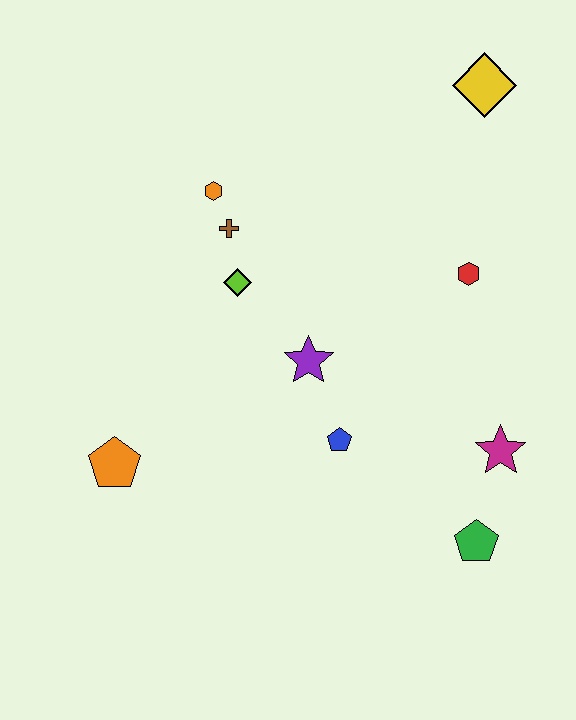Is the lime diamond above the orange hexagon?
No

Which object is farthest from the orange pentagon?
The yellow diamond is farthest from the orange pentagon.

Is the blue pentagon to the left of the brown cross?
No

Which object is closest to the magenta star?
The green pentagon is closest to the magenta star.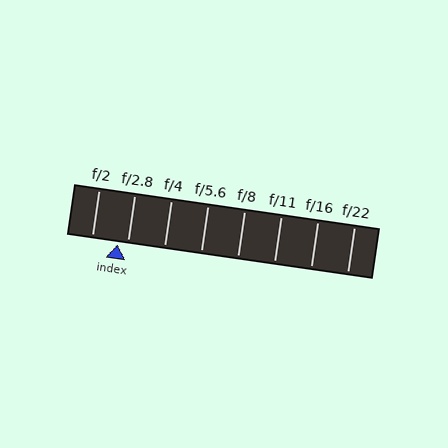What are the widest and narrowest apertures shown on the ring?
The widest aperture shown is f/2 and the narrowest is f/22.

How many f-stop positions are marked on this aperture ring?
There are 8 f-stop positions marked.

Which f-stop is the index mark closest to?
The index mark is closest to f/2.8.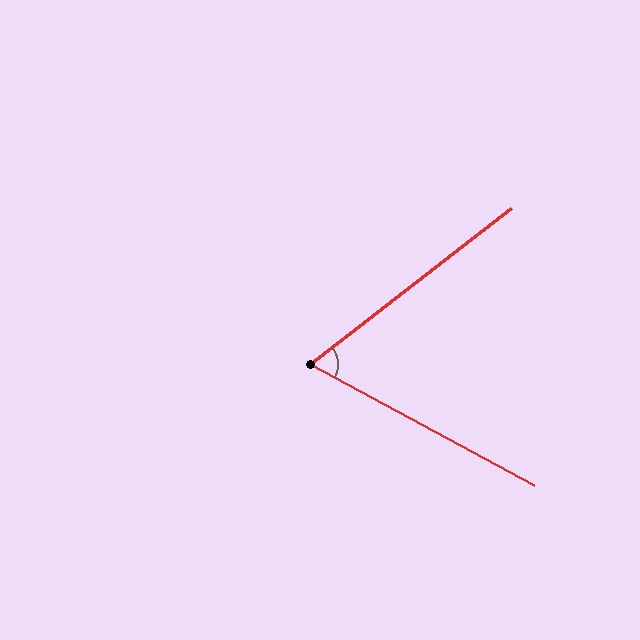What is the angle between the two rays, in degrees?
Approximately 66 degrees.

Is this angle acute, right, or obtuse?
It is acute.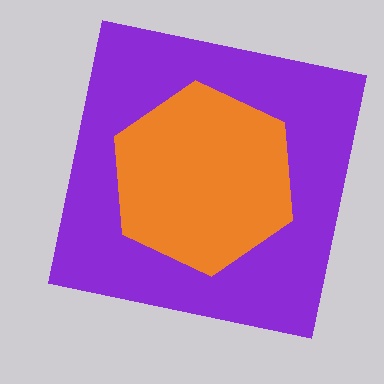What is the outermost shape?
The purple square.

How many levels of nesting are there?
2.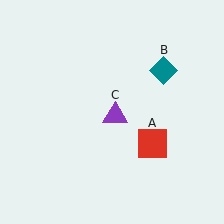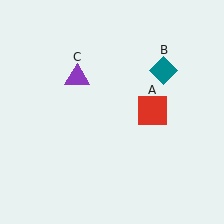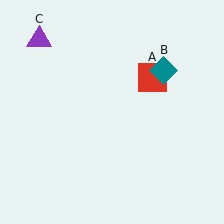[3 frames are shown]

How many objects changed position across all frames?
2 objects changed position: red square (object A), purple triangle (object C).